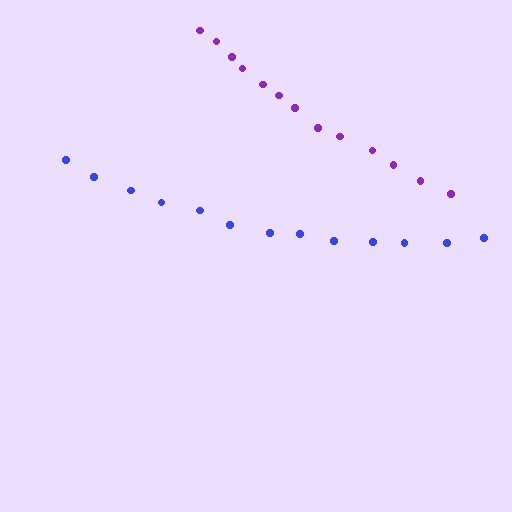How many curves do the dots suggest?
There are 2 distinct paths.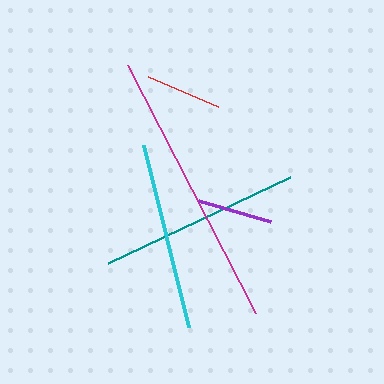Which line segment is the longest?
The magenta line is the longest at approximately 278 pixels.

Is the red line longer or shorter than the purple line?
The red line is longer than the purple line.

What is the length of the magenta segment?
The magenta segment is approximately 278 pixels long.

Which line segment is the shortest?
The purple line is the shortest at approximately 75 pixels.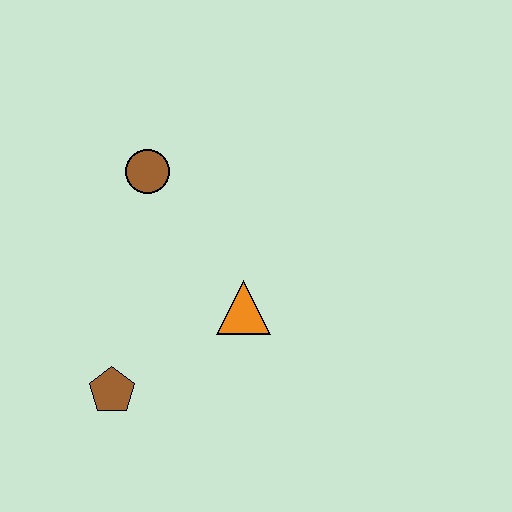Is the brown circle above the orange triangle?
Yes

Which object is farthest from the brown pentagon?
The brown circle is farthest from the brown pentagon.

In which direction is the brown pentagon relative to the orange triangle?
The brown pentagon is to the left of the orange triangle.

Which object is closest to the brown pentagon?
The orange triangle is closest to the brown pentagon.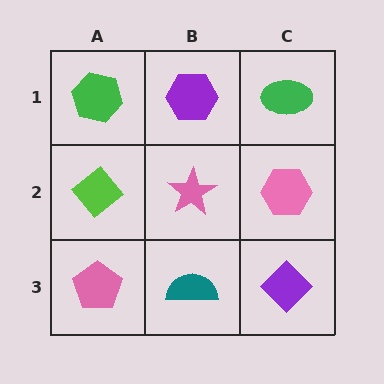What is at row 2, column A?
A lime diamond.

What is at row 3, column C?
A purple diamond.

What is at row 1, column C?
A green ellipse.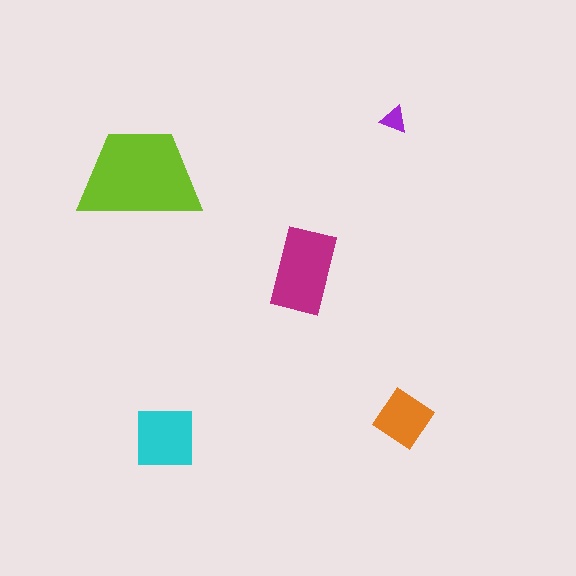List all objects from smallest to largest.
The purple triangle, the orange diamond, the cyan square, the magenta rectangle, the lime trapezoid.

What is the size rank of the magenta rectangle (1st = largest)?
2nd.